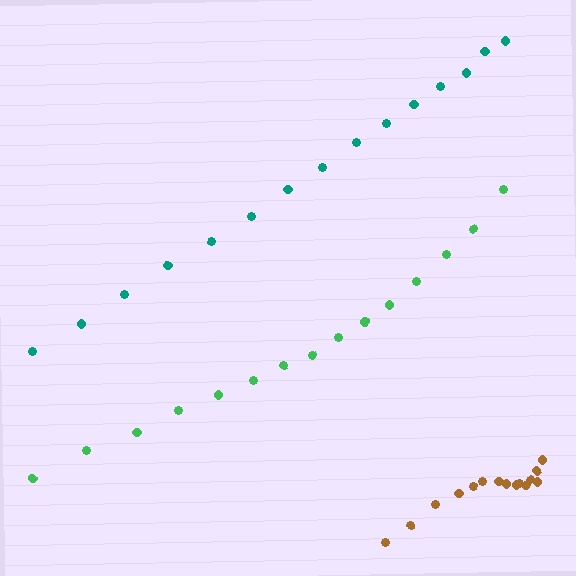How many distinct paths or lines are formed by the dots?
There are 3 distinct paths.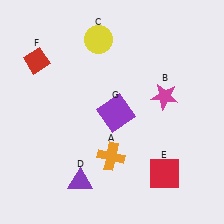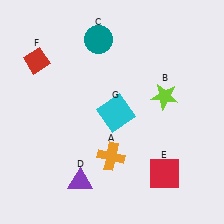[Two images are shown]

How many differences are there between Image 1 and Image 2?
There are 3 differences between the two images.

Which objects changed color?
B changed from magenta to lime. C changed from yellow to teal. G changed from purple to cyan.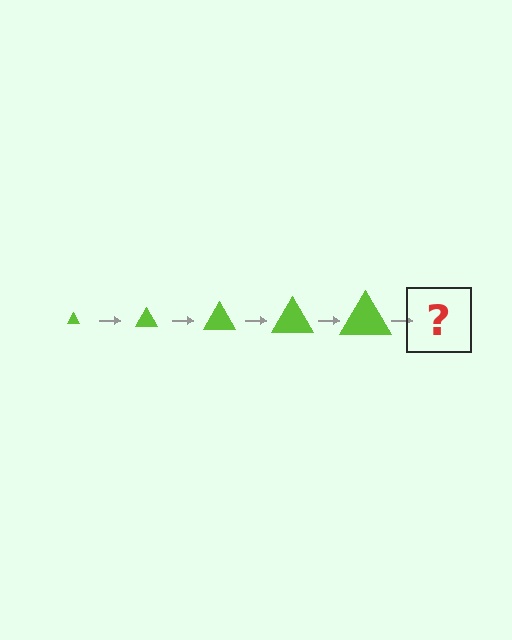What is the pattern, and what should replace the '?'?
The pattern is that the triangle gets progressively larger each step. The '?' should be a lime triangle, larger than the previous one.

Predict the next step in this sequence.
The next step is a lime triangle, larger than the previous one.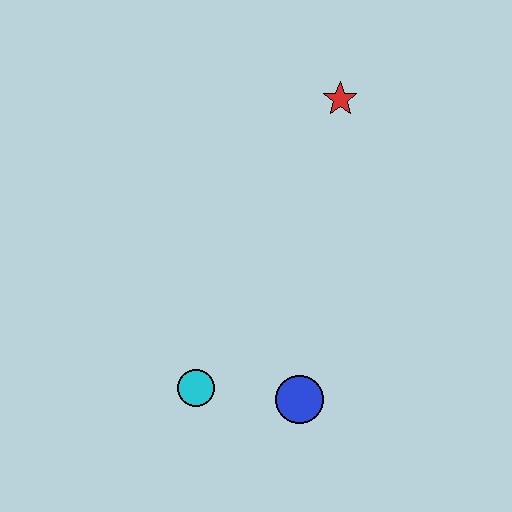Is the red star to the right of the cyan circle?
Yes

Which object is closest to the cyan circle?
The blue circle is closest to the cyan circle.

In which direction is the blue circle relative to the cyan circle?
The blue circle is to the right of the cyan circle.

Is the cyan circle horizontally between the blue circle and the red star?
No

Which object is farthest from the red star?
The cyan circle is farthest from the red star.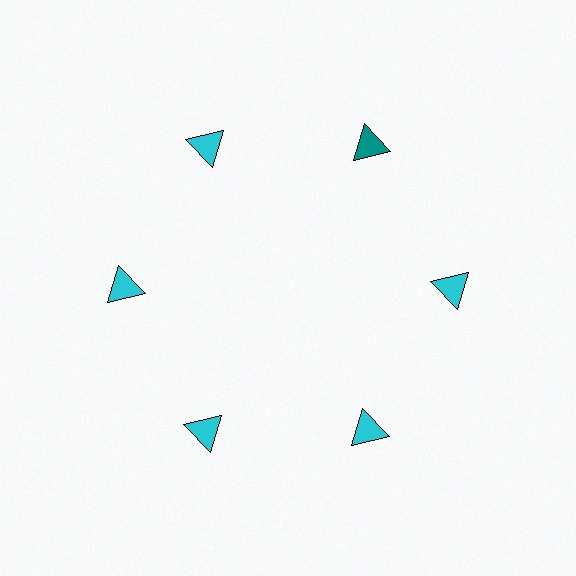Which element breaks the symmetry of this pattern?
The teal triangle at roughly the 1 o'clock position breaks the symmetry. All other shapes are cyan triangles.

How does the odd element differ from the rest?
It has a different color: teal instead of cyan.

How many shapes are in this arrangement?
There are 6 shapes arranged in a ring pattern.